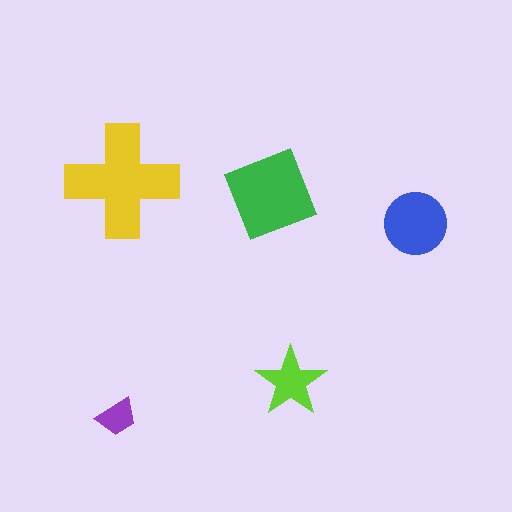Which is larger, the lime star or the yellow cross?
The yellow cross.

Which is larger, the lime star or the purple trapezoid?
The lime star.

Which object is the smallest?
The purple trapezoid.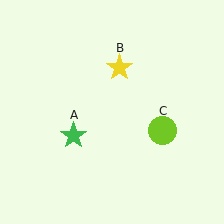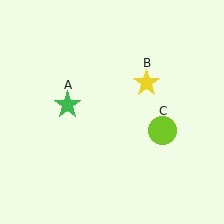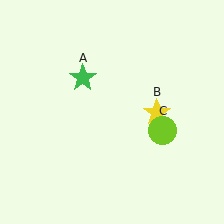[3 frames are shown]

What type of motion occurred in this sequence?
The green star (object A), yellow star (object B) rotated clockwise around the center of the scene.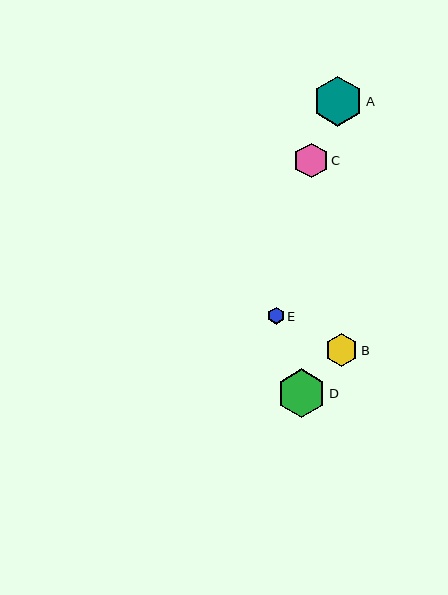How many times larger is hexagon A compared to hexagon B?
Hexagon A is approximately 1.5 times the size of hexagon B.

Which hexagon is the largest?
Hexagon A is the largest with a size of approximately 50 pixels.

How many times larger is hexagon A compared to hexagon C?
Hexagon A is approximately 1.4 times the size of hexagon C.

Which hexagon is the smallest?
Hexagon E is the smallest with a size of approximately 16 pixels.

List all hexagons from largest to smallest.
From largest to smallest: A, D, C, B, E.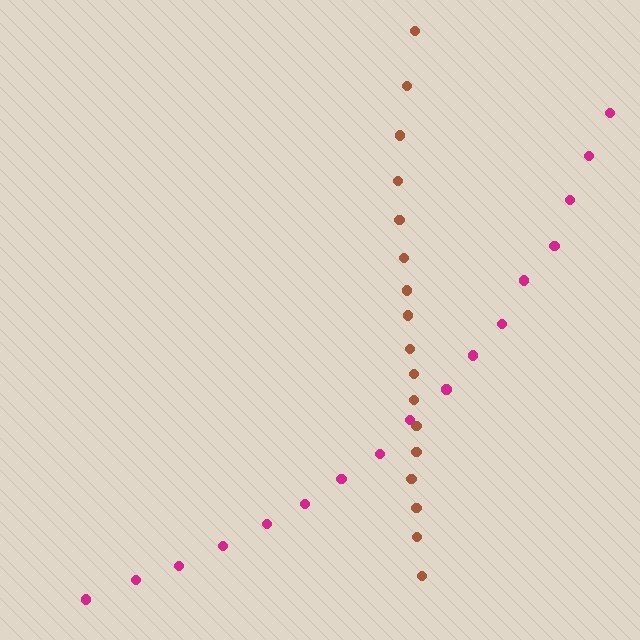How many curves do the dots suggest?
There are 2 distinct paths.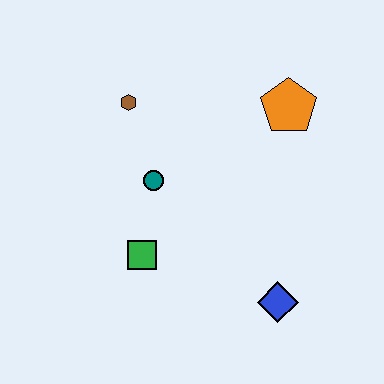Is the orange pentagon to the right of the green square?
Yes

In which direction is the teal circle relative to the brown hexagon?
The teal circle is below the brown hexagon.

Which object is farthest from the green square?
The orange pentagon is farthest from the green square.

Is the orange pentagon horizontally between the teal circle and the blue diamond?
No